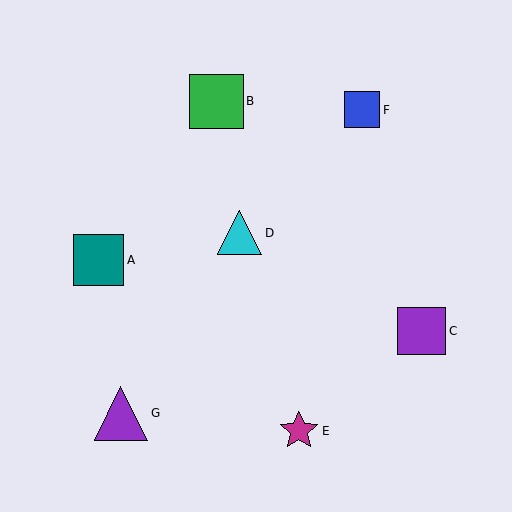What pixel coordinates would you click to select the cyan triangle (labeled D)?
Click at (240, 233) to select the cyan triangle D.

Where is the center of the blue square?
The center of the blue square is at (362, 110).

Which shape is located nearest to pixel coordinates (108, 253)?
The teal square (labeled A) at (99, 260) is nearest to that location.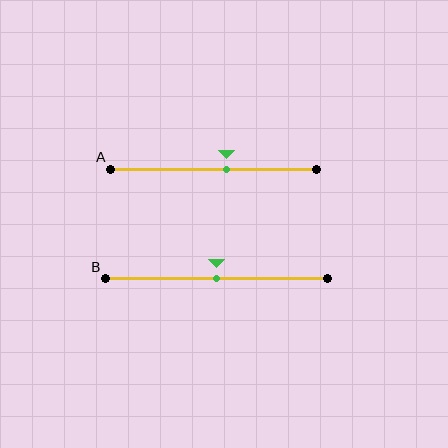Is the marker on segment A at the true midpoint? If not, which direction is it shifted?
No, the marker on segment A is shifted to the right by about 6% of the segment length.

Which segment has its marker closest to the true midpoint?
Segment B has its marker closest to the true midpoint.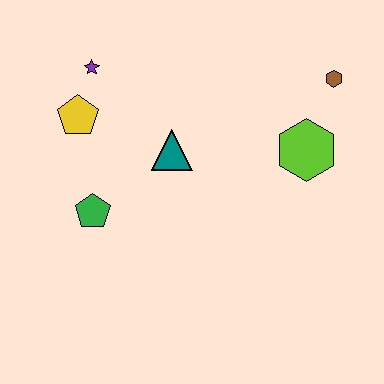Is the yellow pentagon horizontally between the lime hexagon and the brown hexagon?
No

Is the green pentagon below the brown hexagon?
Yes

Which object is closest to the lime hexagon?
The brown hexagon is closest to the lime hexagon.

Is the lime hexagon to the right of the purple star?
Yes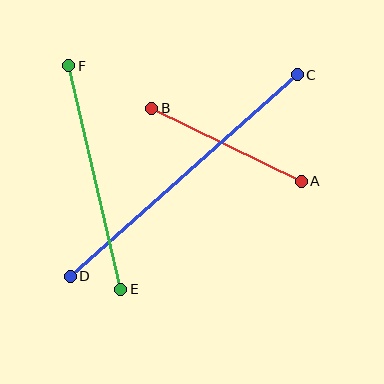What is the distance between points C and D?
The distance is approximately 304 pixels.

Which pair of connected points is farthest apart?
Points C and D are farthest apart.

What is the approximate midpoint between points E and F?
The midpoint is at approximately (95, 177) pixels.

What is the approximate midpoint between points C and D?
The midpoint is at approximately (184, 176) pixels.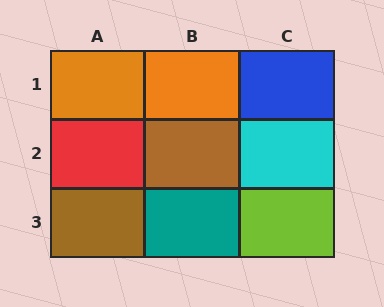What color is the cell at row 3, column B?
Teal.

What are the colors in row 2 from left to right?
Red, brown, cyan.